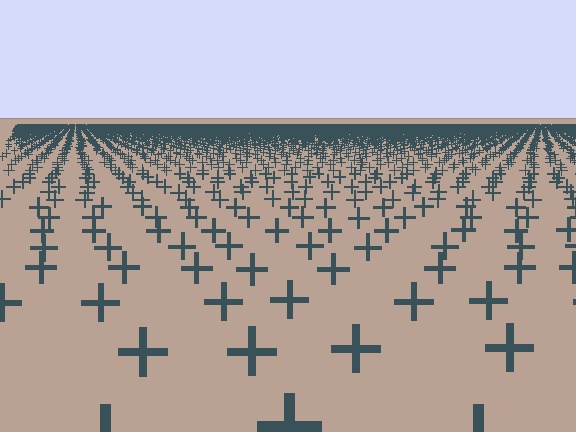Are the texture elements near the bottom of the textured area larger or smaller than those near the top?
Larger. Near the bottom, elements are closer to the viewer and appear at a bigger on-screen size.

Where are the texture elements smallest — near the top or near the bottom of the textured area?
Near the top.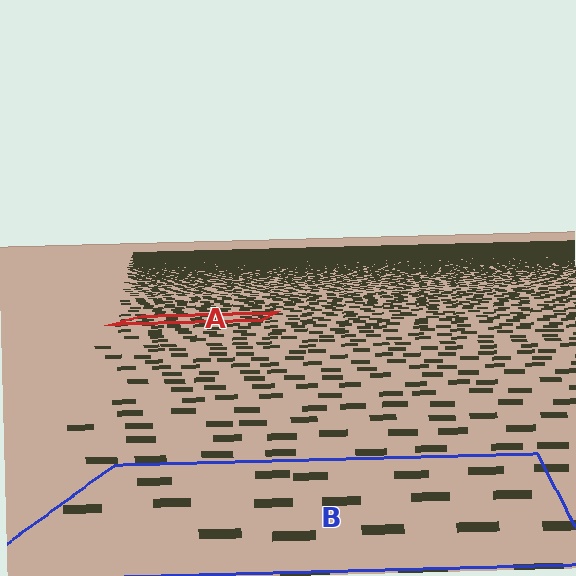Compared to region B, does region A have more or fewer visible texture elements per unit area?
Region A has more texture elements per unit area — they are packed more densely because it is farther away.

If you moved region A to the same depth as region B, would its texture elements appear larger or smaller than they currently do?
They would appear larger. At a closer depth, the same texture elements are projected at a bigger on-screen size.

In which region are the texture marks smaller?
The texture marks are smaller in region A, because it is farther away.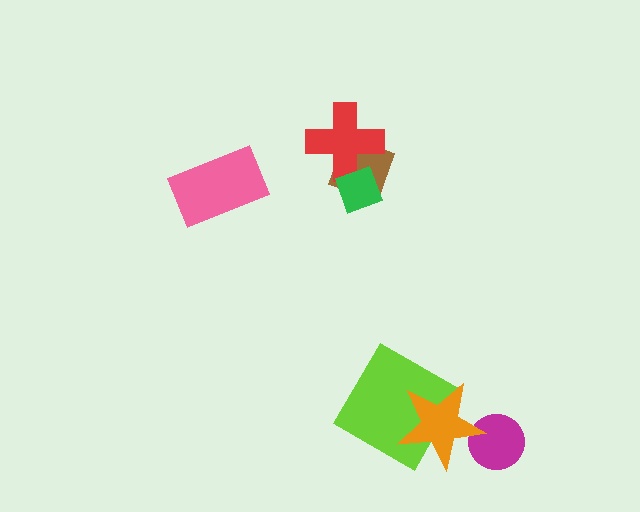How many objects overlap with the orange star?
2 objects overlap with the orange star.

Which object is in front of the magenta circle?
The orange star is in front of the magenta circle.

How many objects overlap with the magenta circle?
1 object overlaps with the magenta circle.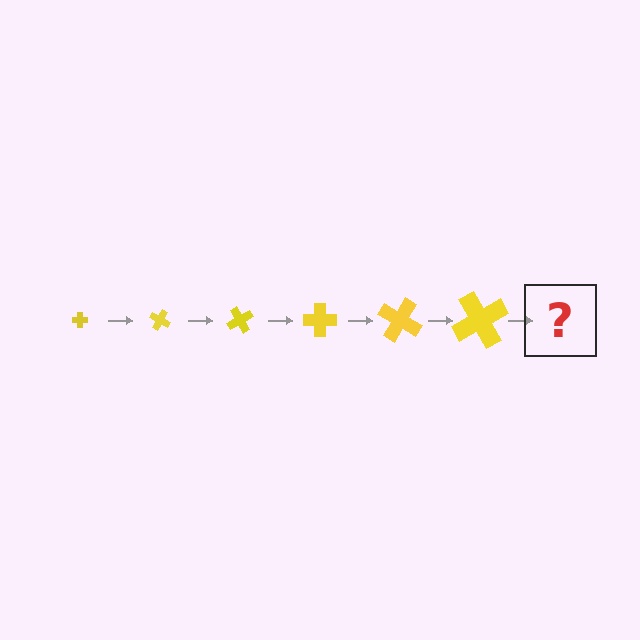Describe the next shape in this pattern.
It should be a cross, larger than the previous one and rotated 180 degrees from the start.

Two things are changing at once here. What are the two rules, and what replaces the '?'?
The two rules are that the cross grows larger each step and it rotates 30 degrees each step. The '?' should be a cross, larger than the previous one and rotated 180 degrees from the start.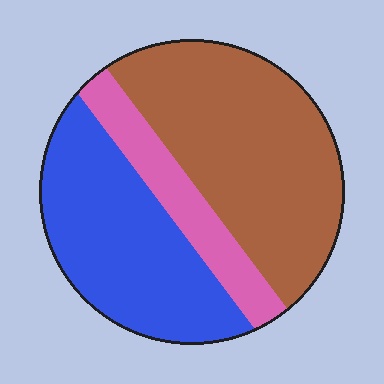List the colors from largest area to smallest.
From largest to smallest: brown, blue, pink.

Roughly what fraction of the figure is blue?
Blue covers around 35% of the figure.